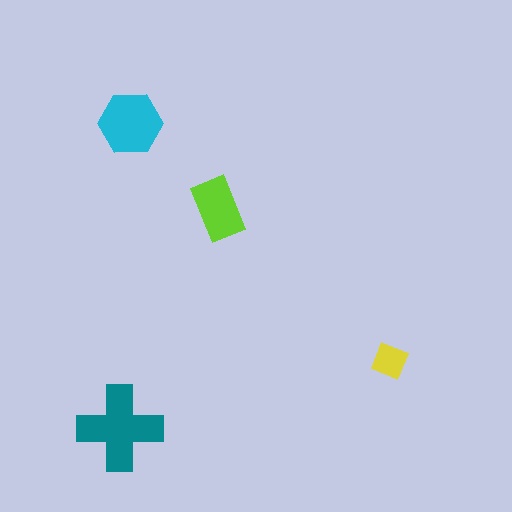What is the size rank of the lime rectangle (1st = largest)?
3rd.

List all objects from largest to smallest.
The teal cross, the cyan hexagon, the lime rectangle, the yellow diamond.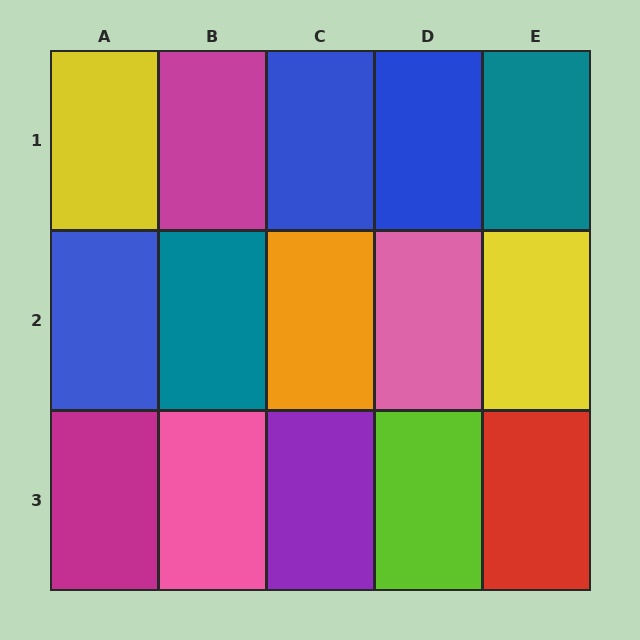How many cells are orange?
1 cell is orange.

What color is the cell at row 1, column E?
Teal.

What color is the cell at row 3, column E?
Red.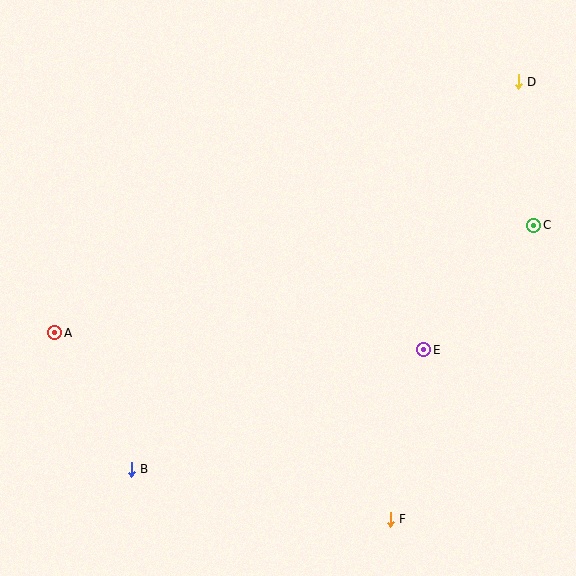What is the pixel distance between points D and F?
The distance between D and F is 456 pixels.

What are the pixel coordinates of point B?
Point B is at (131, 469).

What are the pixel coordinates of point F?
Point F is at (390, 519).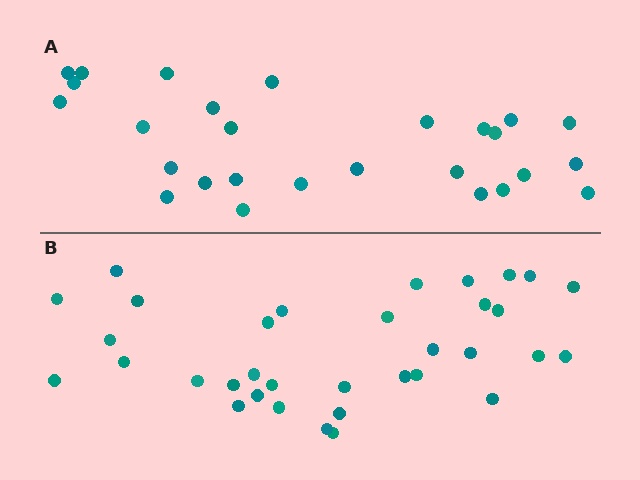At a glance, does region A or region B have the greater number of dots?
Region B (the bottom region) has more dots.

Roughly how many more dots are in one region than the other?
Region B has roughly 8 or so more dots than region A.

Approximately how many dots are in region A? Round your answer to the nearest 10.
About 30 dots. (The exact count is 27, which rounds to 30.)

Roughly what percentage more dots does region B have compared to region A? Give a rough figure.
About 25% more.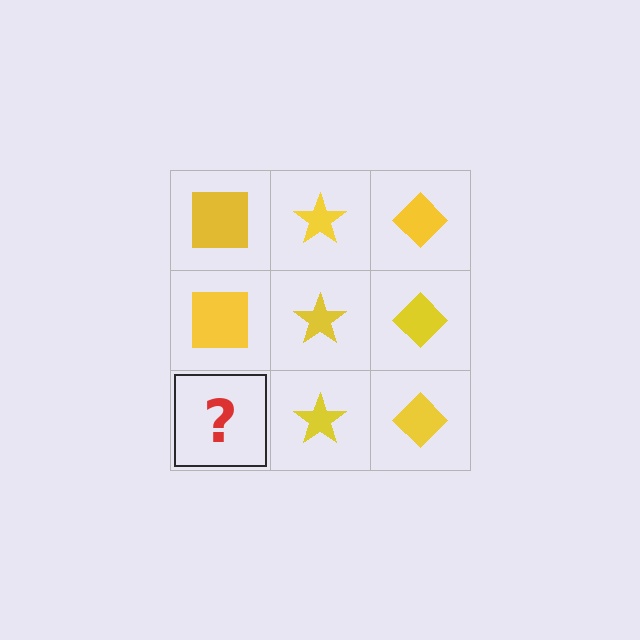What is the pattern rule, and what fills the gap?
The rule is that each column has a consistent shape. The gap should be filled with a yellow square.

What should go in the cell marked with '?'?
The missing cell should contain a yellow square.